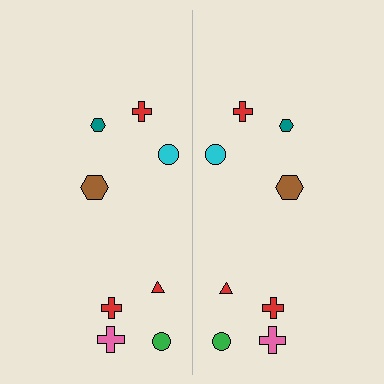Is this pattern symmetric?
Yes, this pattern has bilateral (reflection) symmetry.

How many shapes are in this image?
There are 16 shapes in this image.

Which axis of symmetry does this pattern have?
The pattern has a vertical axis of symmetry running through the center of the image.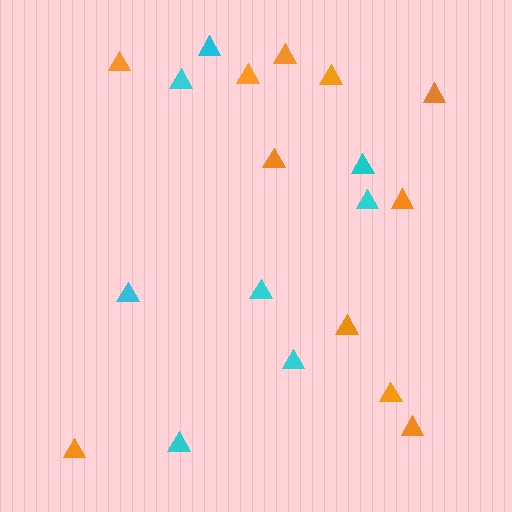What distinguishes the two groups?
There are 2 groups: one group of cyan triangles (8) and one group of orange triangles (11).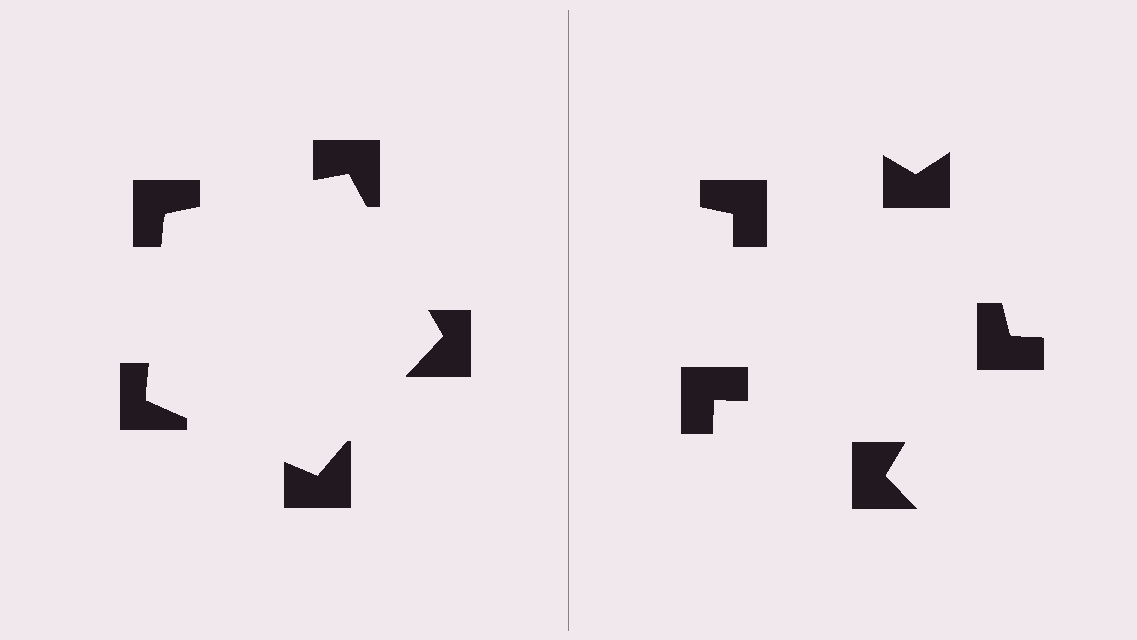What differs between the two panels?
The notched squares are positioned identically on both sides; only the wedge orientations differ. On the left they align to a pentagon; on the right they are misaligned.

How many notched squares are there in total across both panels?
10 — 5 on each side.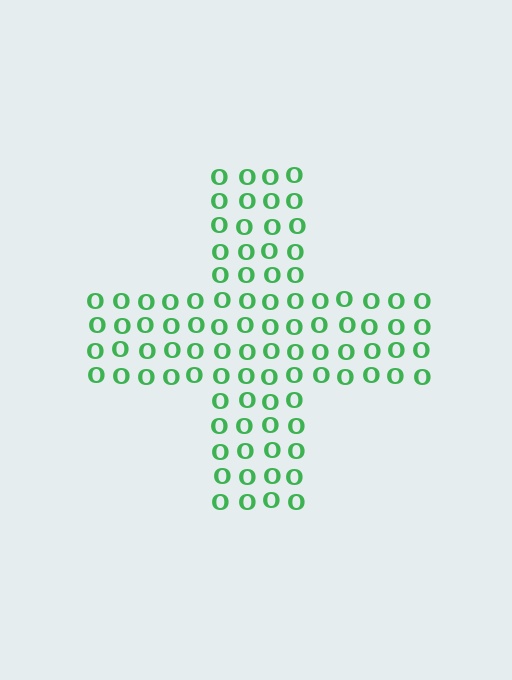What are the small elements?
The small elements are letter O's.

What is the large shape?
The large shape is a cross.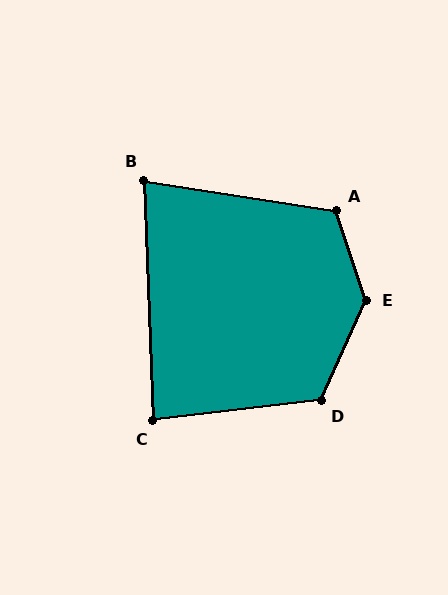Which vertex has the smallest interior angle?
B, at approximately 79 degrees.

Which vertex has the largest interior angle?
E, at approximately 138 degrees.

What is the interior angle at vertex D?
Approximately 121 degrees (obtuse).